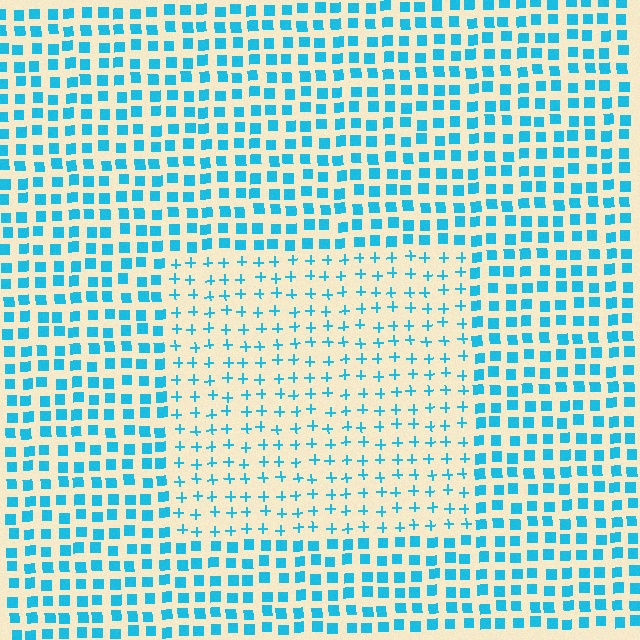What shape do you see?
I see a rectangle.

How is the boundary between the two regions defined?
The boundary is defined by a change in element shape: plus signs inside vs. squares outside. All elements share the same color and spacing.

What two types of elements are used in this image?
The image uses plus signs inside the rectangle region and squares outside it.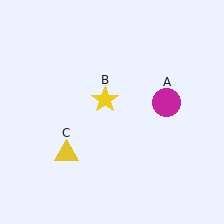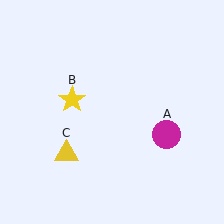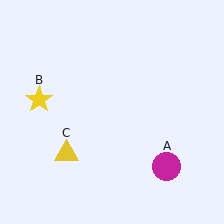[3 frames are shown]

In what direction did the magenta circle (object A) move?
The magenta circle (object A) moved down.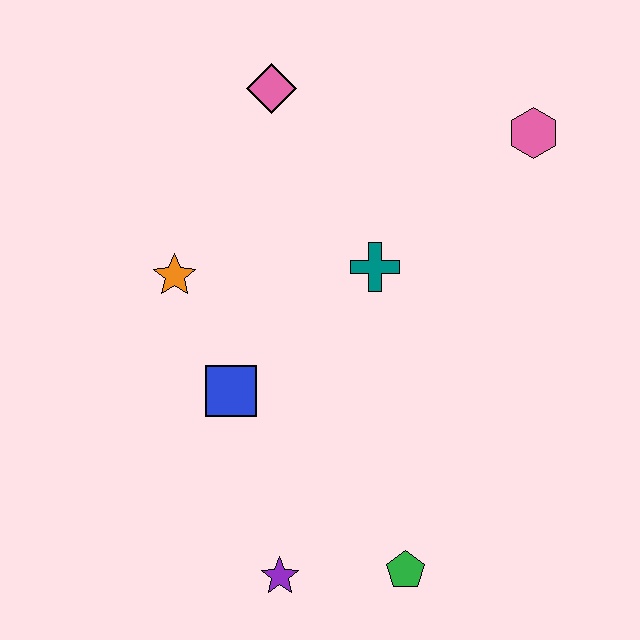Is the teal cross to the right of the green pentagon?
No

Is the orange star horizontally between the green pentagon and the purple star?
No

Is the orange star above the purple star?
Yes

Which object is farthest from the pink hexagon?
The purple star is farthest from the pink hexagon.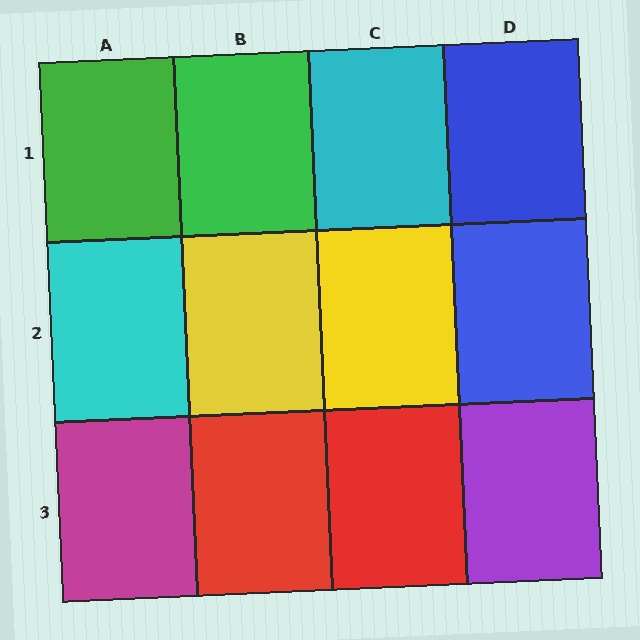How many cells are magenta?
1 cell is magenta.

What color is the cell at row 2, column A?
Cyan.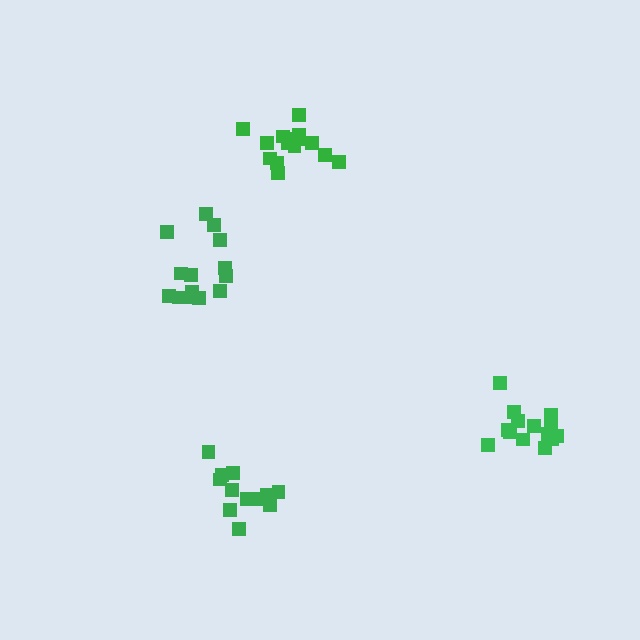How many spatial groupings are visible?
There are 4 spatial groupings.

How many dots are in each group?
Group 1: 14 dots, Group 2: 12 dots, Group 3: 14 dots, Group 4: 15 dots (55 total).